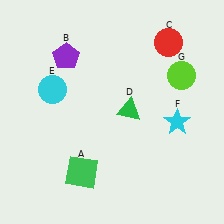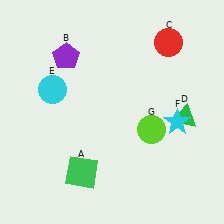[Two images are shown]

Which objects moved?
The objects that moved are: the green triangle (D), the lime circle (G).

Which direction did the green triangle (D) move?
The green triangle (D) moved right.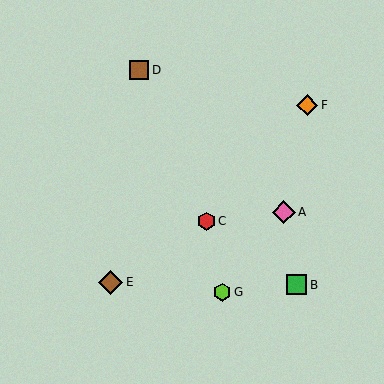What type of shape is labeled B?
Shape B is a green square.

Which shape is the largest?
The brown diamond (labeled E) is the largest.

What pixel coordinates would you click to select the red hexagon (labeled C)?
Click at (206, 221) to select the red hexagon C.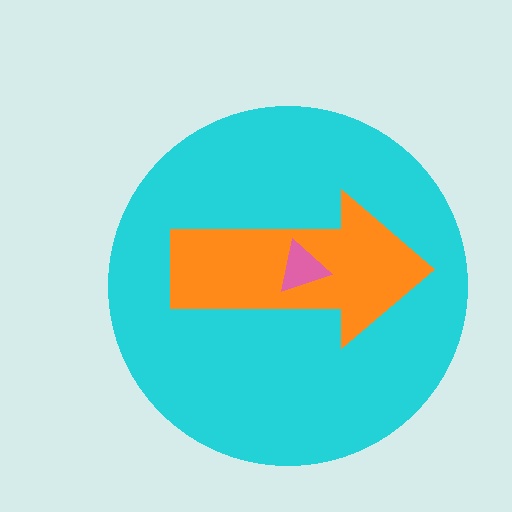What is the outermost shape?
The cyan circle.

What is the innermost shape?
The pink triangle.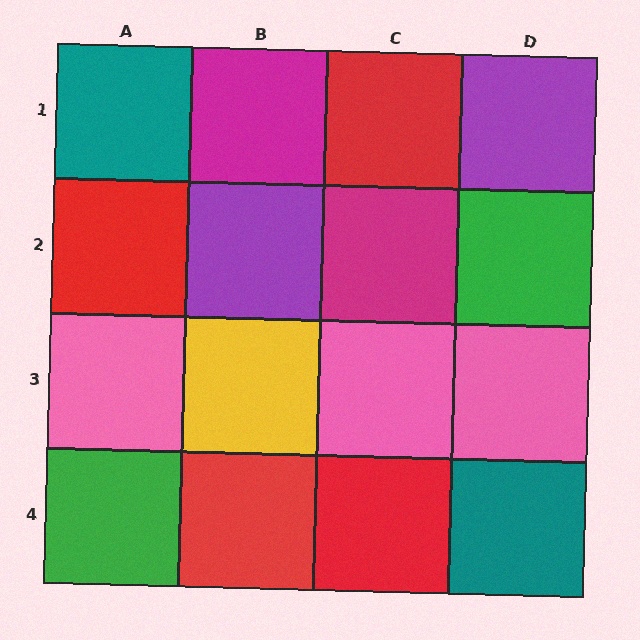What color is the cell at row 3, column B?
Yellow.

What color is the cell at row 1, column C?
Red.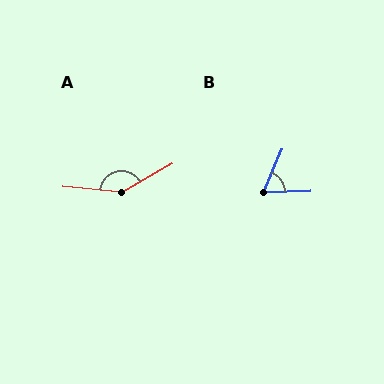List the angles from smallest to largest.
B (65°), A (145°).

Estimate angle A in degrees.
Approximately 145 degrees.